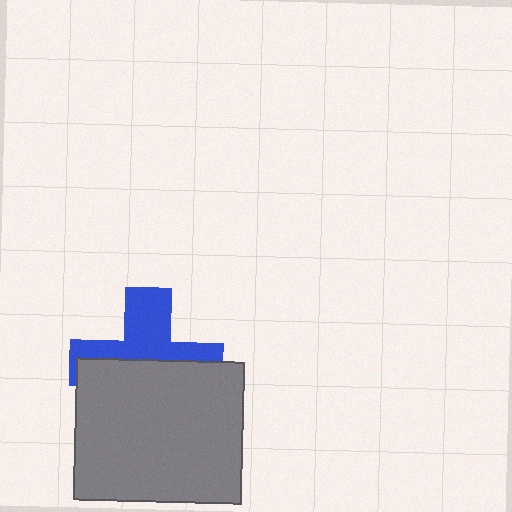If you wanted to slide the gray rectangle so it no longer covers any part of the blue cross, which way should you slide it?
Slide it down — that is the most direct way to separate the two shapes.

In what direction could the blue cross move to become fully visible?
The blue cross could move up. That would shift it out from behind the gray rectangle entirely.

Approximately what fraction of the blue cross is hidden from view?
Roughly 55% of the blue cross is hidden behind the gray rectangle.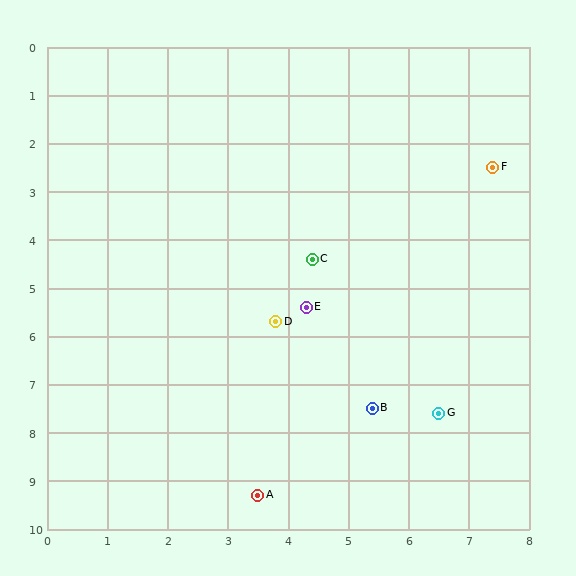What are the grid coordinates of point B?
Point B is at approximately (5.4, 7.5).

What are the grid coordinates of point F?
Point F is at approximately (7.4, 2.5).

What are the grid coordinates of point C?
Point C is at approximately (4.4, 4.4).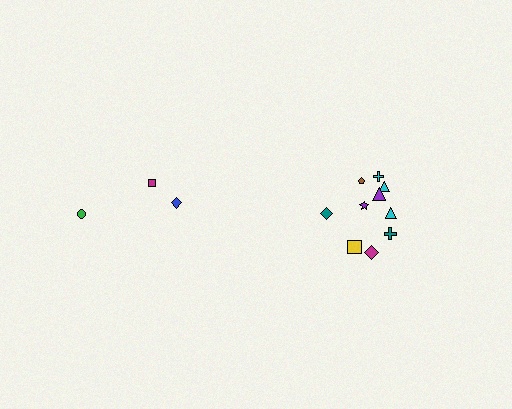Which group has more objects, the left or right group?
The right group.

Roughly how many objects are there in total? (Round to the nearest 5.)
Roughly 15 objects in total.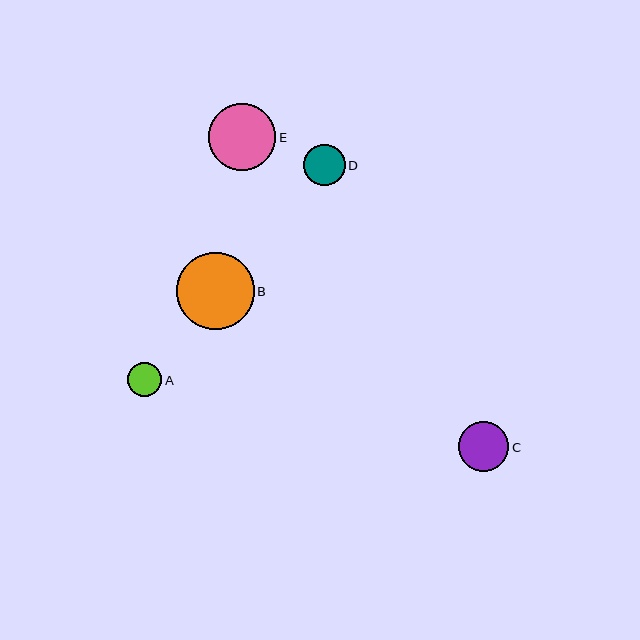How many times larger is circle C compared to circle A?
Circle C is approximately 1.5 times the size of circle A.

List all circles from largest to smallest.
From largest to smallest: B, E, C, D, A.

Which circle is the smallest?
Circle A is the smallest with a size of approximately 34 pixels.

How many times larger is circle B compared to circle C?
Circle B is approximately 1.5 times the size of circle C.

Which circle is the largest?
Circle B is the largest with a size of approximately 77 pixels.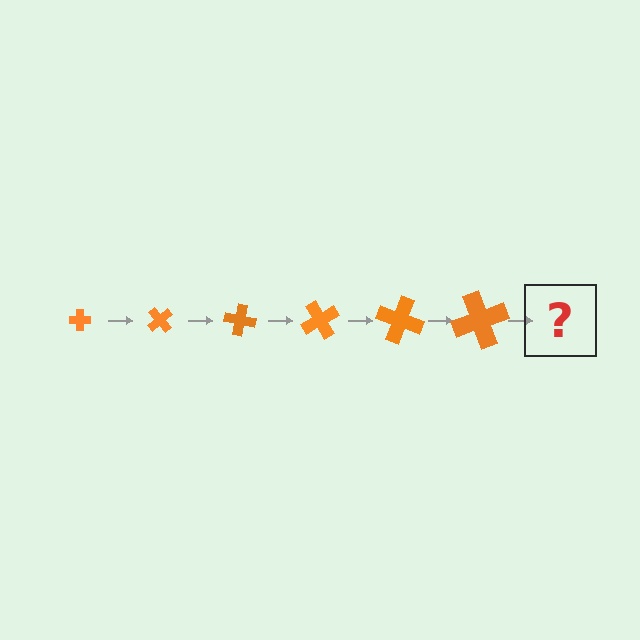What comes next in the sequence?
The next element should be a cross, larger than the previous one and rotated 300 degrees from the start.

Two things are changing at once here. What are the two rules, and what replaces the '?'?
The two rules are that the cross grows larger each step and it rotates 50 degrees each step. The '?' should be a cross, larger than the previous one and rotated 300 degrees from the start.